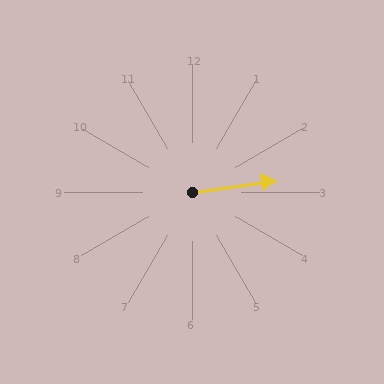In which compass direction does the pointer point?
East.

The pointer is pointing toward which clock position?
Roughly 3 o'clock.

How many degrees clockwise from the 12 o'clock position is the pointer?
Approximately 82 degrees.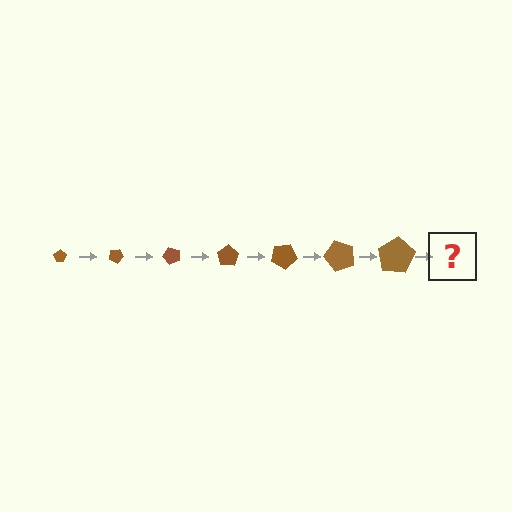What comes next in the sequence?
The next element should be a pentagon, larger than the previous one and rotated 175 degrees from the start.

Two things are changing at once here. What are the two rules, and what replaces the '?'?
The two rules are that the pentagon grows larger each step and it rotates 25 degrees each step. The '?' should be a pentagon, larger than the previous one and rotated 175 degrees from the start.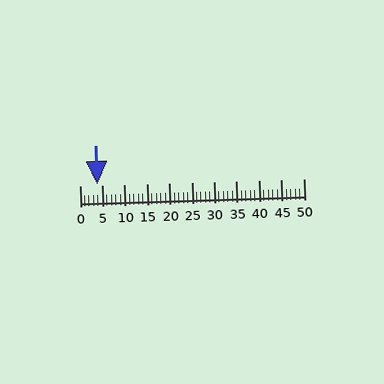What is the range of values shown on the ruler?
The ruler shows values from 0 to 50.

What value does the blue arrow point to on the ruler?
The blue arrow points to approximately 4.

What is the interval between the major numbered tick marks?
The major tick marks are spaced 5 units apart.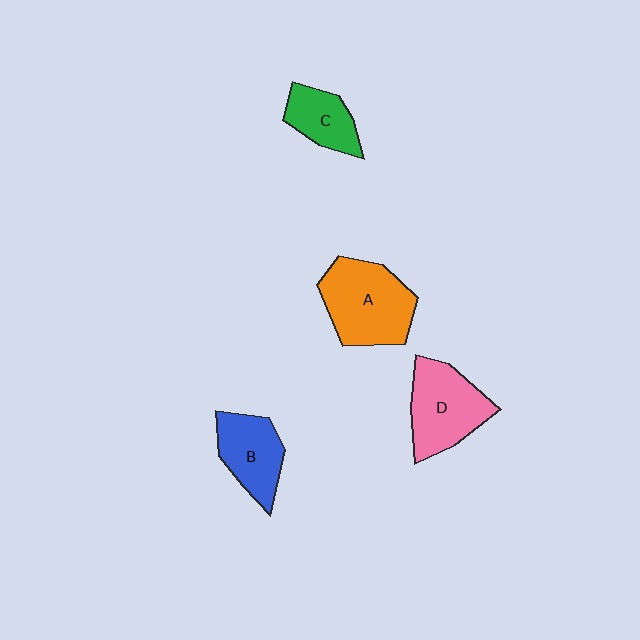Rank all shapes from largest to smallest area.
From largest to smallest: A (orange), D (pink), B (blue), C (green).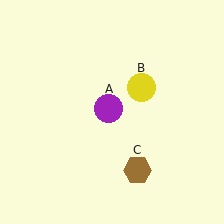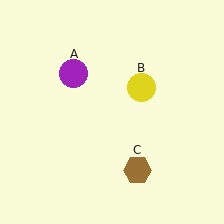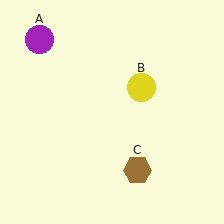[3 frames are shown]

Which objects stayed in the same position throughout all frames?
Yellow circle (object B) and brown hexagon (object C) remained stationary.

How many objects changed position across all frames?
1 object changed position: purple circle (object A).